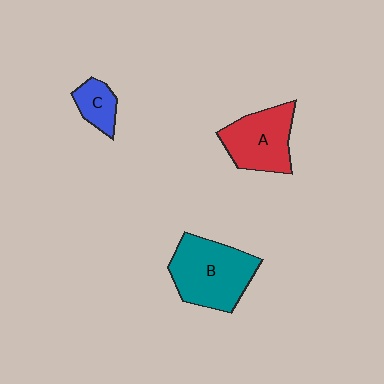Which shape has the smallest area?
Shape C (blue).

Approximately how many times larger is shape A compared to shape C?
Approximately 2.2 times.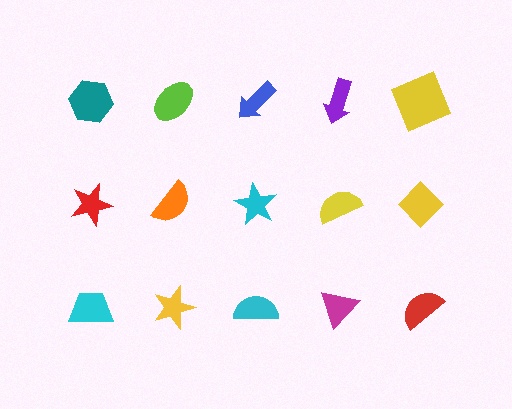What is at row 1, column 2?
A lime ellipse.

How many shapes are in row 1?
5 shapes.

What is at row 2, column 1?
A red star.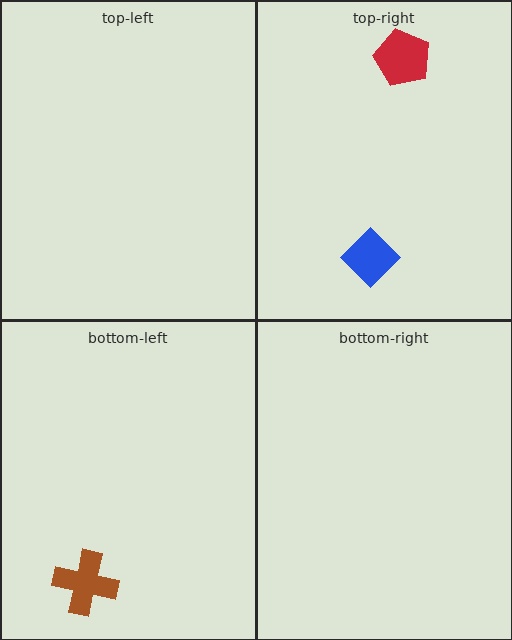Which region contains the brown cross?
The bottom-left region.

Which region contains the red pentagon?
The top-right region.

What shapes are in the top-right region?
The blue diamond, the red pentagon.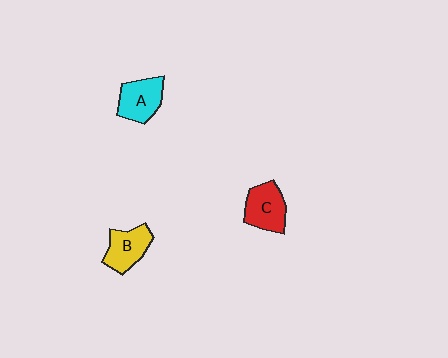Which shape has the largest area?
Shape C (red).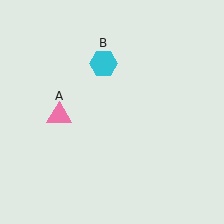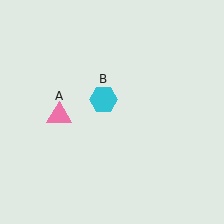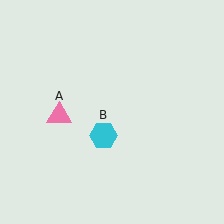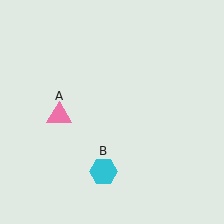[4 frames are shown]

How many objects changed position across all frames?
1 object changed position: cyan hexagon (object B).